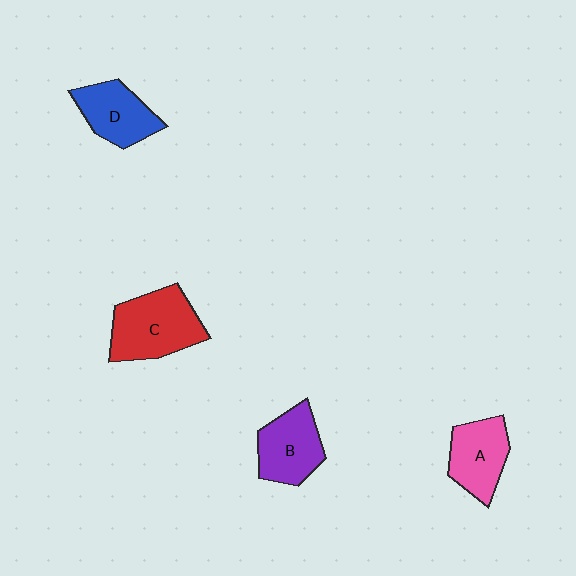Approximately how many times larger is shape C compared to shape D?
Approximately 1.4 times.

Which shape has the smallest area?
Shape D (blue).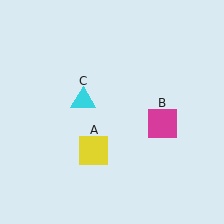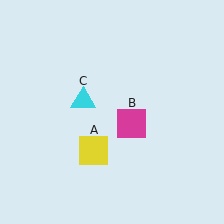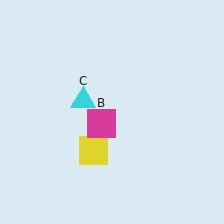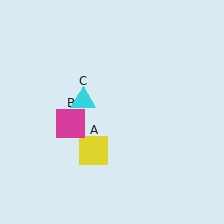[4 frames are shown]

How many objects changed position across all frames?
1 object changed position: magenta square (object B).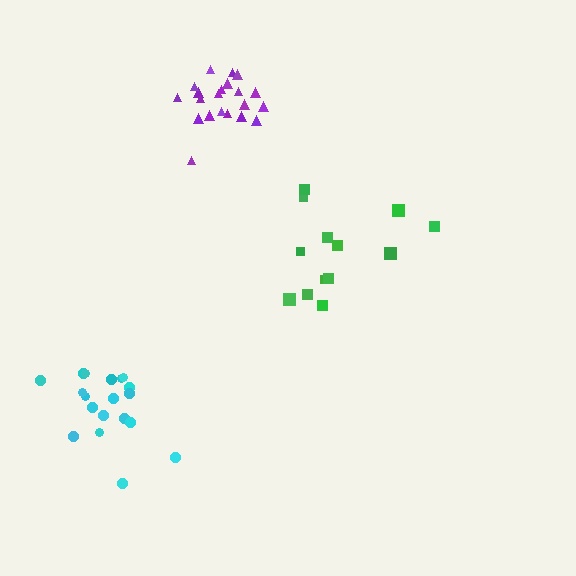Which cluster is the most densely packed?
Purple.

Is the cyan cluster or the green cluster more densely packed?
Cyan.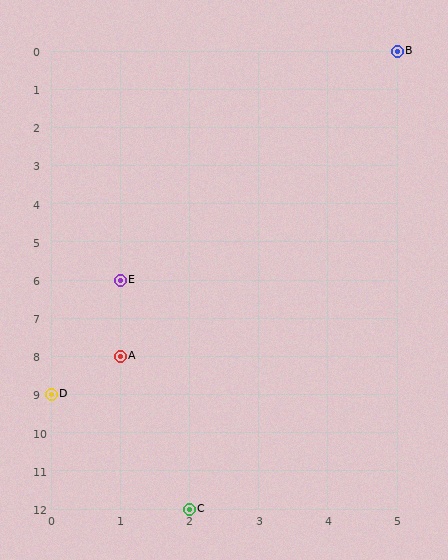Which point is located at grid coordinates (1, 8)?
Point A is at (1, 8).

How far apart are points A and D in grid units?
Points A and D are 1 column and 1 row apart (about 1.4 grid units diagonally).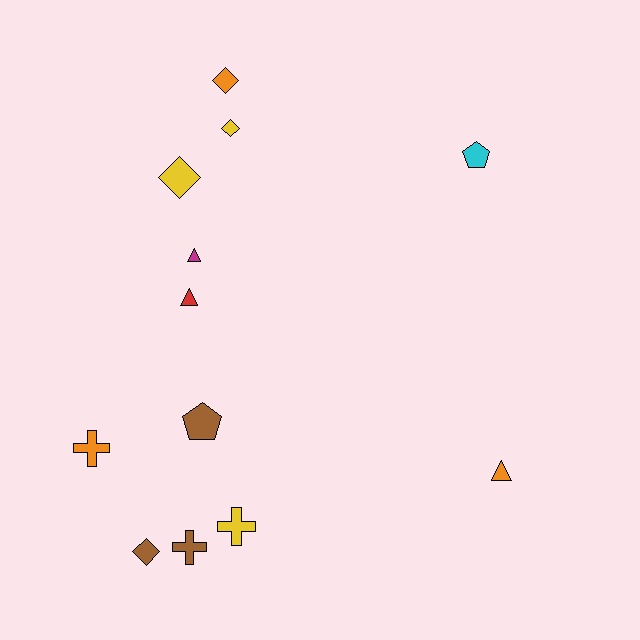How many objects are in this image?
There are 12 objects.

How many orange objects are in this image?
There are 3 orange objects.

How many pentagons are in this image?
There are 2 pentagons.